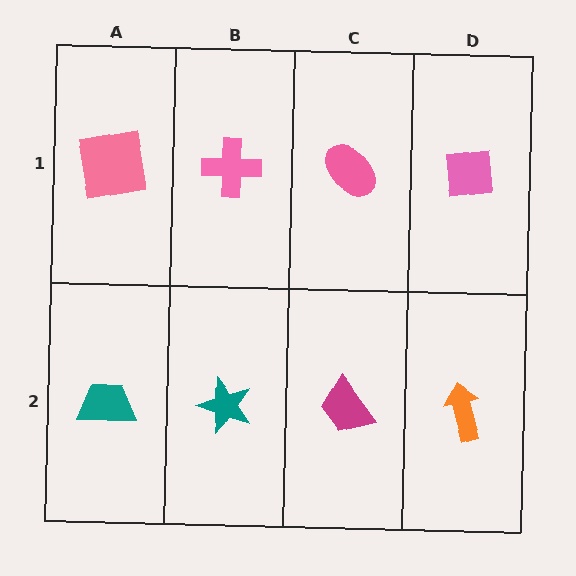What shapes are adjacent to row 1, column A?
A teal trapezoid (row 2, column A), a pink cross (row 1, column B).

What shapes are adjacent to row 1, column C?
A magenta trapezoid (row 2, column C), a pink cross (row 1, column B), a pink square (row 1, column D).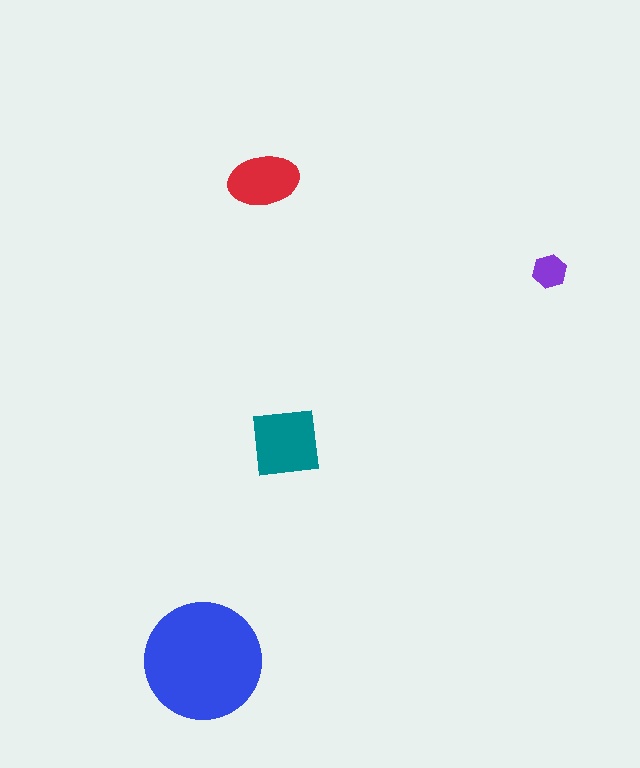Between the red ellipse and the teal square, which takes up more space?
The teal square.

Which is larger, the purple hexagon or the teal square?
The teal square.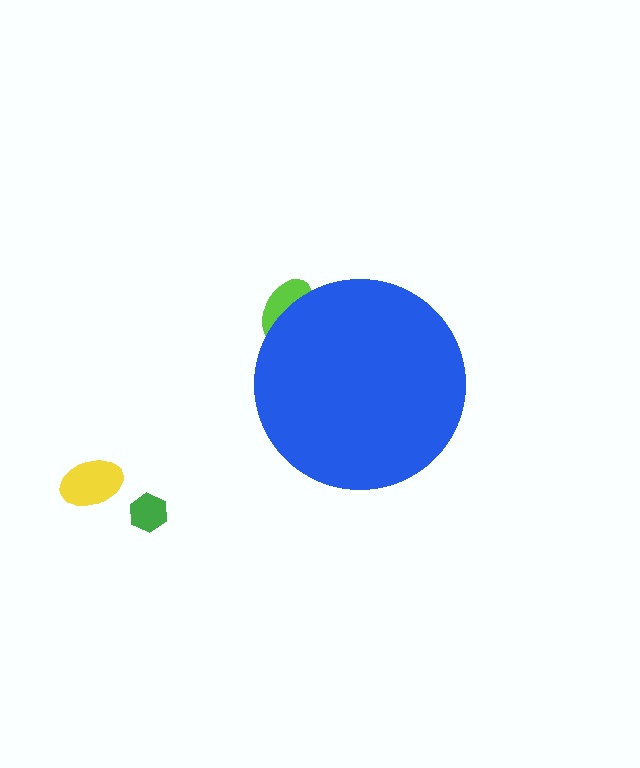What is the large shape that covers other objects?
A blue circle.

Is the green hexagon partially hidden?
No, the green hexagon is fully visible.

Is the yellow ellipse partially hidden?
No, the yellow ellipse is fully visible.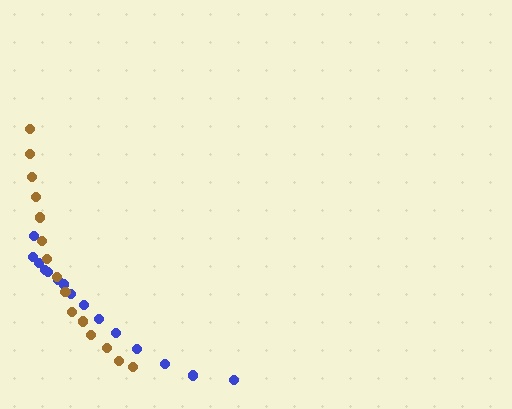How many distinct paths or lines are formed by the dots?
There are 2 distinct paths.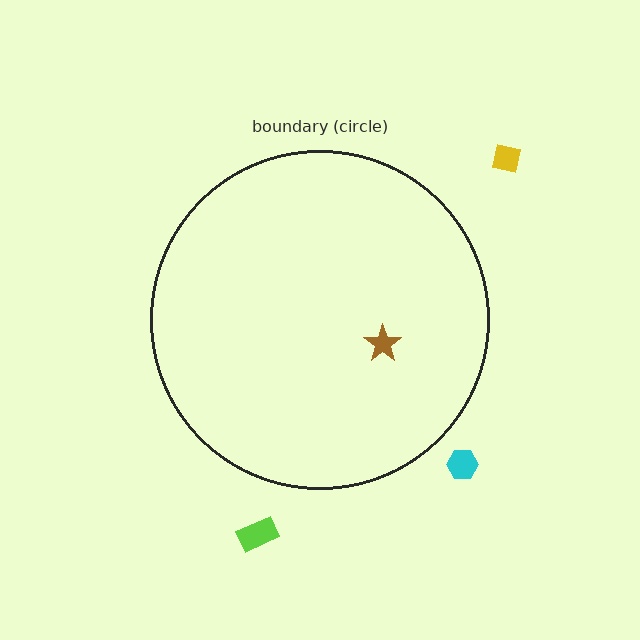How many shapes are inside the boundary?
1 inside, 3 outside.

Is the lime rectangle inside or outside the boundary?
Outside.